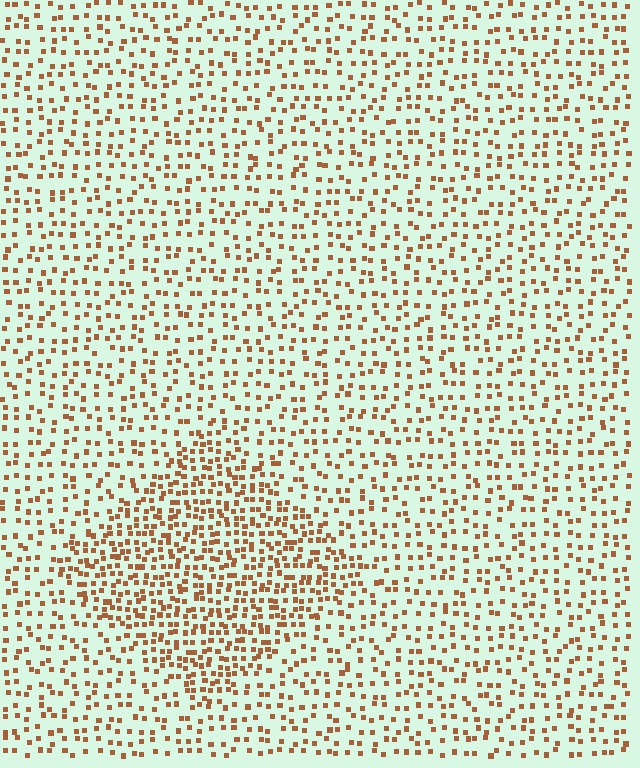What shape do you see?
I see a diamond.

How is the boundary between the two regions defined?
The boundary is defined by a change in element density (approximately 1.9x ratio). All elements are the same color, size, and shape.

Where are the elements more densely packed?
The elements are more densely packed inside the diamond boundary.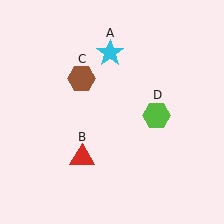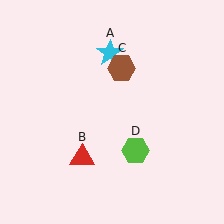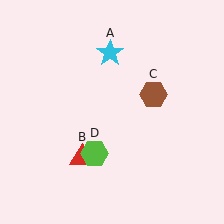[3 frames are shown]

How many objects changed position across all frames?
2 objects changed position: brown hexagon (object C), lime hexagon (object D).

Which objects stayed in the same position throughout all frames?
Cyan star (object A) and red triangle (object B) remained stationary.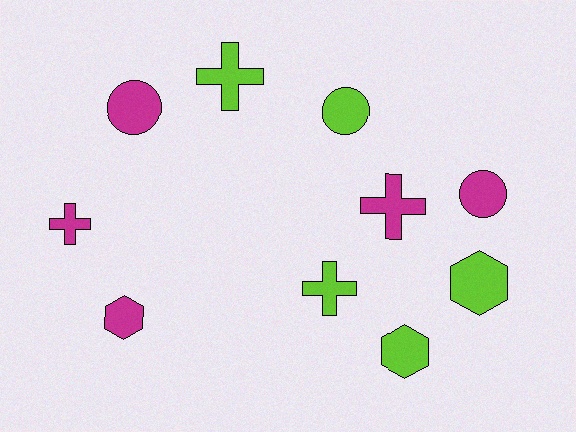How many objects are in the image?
There are 10 objects.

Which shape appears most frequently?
Cross, with 4 objects.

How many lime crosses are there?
There are 2 lime crosses.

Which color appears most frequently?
Lime, with 5 objects.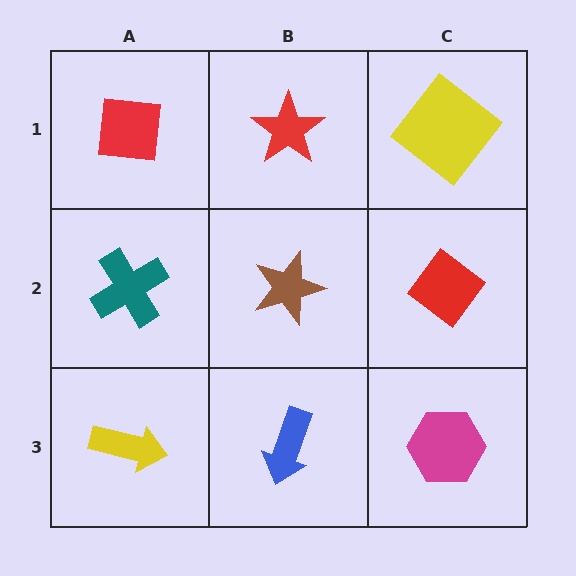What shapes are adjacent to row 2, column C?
A yellow diamond (row 1, column C), a magenta hexagon (row 3, column C), a brown star (row 2, column B).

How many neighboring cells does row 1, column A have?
2.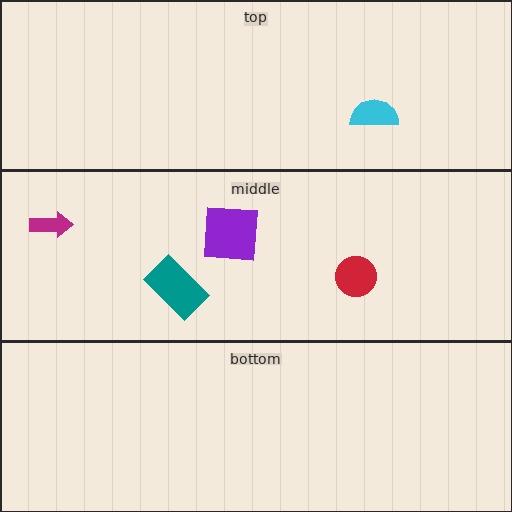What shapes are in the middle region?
The magenta arrow, the purple square, the red circle, the teal rectangle.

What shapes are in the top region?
The cyan semicircle.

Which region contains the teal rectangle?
The middle region.